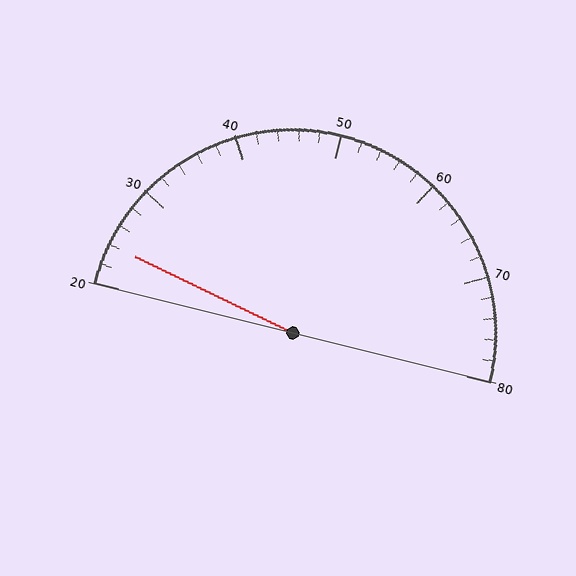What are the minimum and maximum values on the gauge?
The gauge ranges from 20 to 80.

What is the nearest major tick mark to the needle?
The nearest major tick mark is 20.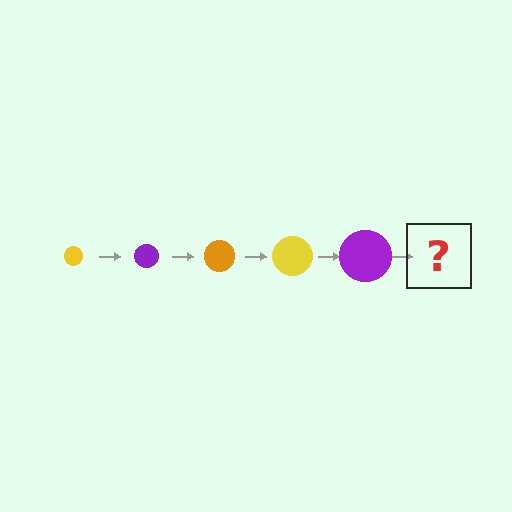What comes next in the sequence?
The next element should be an orange circle, larger than the previous one.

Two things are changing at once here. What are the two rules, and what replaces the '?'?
The two rules are that the circle grows larger each step and the color cycles through yellow, purple, and orange. The '?' should be an orange circle, larger than the previous one.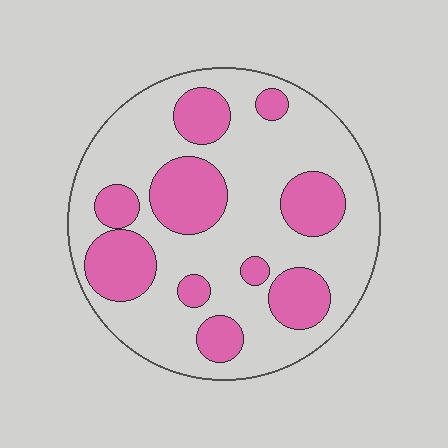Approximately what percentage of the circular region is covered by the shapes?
Approximately 30%.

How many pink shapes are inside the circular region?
10.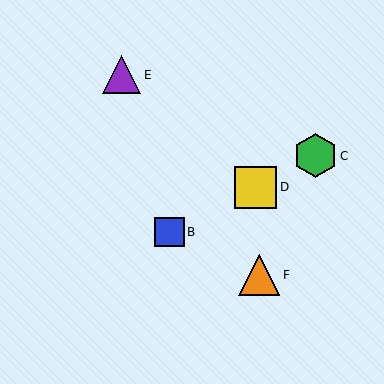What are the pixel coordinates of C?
Object C is at (315, 156).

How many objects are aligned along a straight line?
4 objects (A, B, C, D) are aligned along a straight line.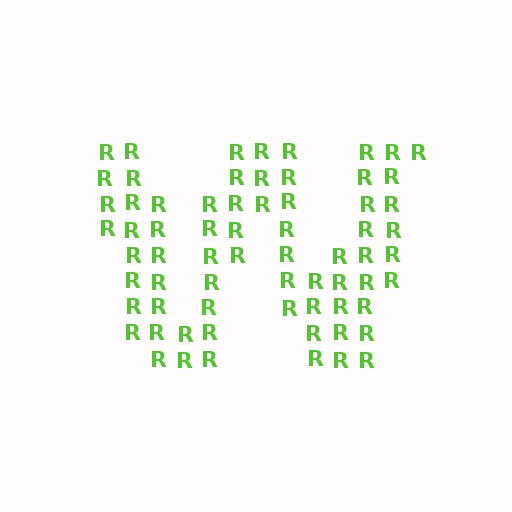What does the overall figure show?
The overall figure shows the letter W.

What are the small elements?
The small elements are letter R's.